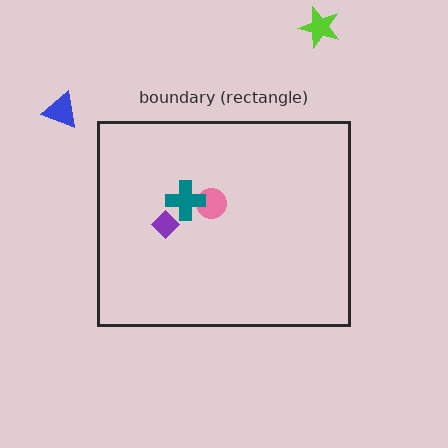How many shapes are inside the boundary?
3 inside, 2 outside.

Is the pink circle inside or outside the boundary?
Inside.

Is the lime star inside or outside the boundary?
Outside.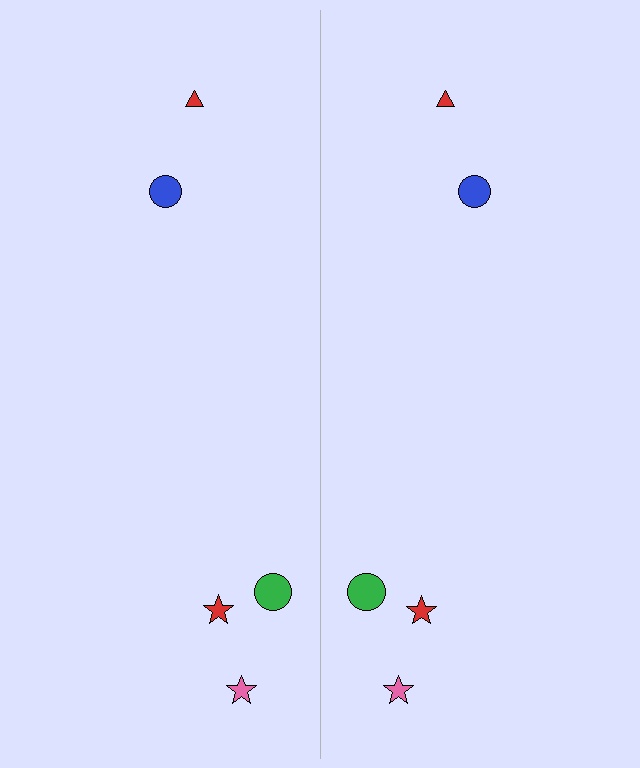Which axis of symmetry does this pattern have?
The pattern has a vertical axis of symmetry running through the center of the image.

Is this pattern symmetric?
Yes, this pattern has bilateral (reflection) symmetry.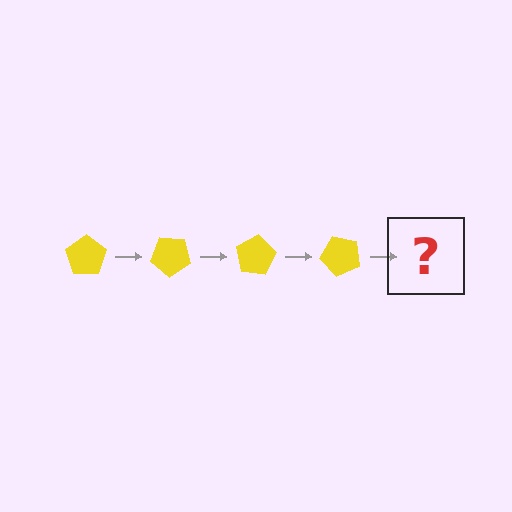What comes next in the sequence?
The next element should be a yellow pentagon rotated 160 degrees.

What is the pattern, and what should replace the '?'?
The pattern is that the pentagon rotates 40 degrees each step. The '?' should be a yellow pentagon rotated 160 degrees.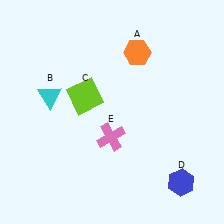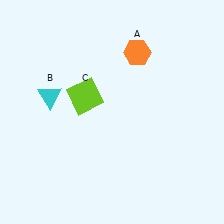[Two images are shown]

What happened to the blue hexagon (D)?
The blue hexagon (D) was removed in Image 2. It was in the bottom-right area of Image 1.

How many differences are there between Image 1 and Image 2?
There are 2 differences between the two images.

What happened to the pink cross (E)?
The pink cross (E) was removed in Image 2. It was in the bottom-left area of Image 1.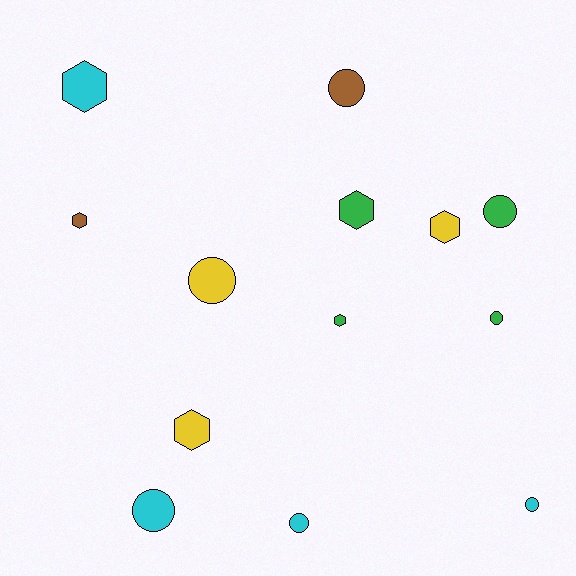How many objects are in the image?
There are 13 objects.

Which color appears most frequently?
Cyan, with 4 objects.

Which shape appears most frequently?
Circle, with 7 objects.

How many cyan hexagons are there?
There is 1 cyan hexagon.